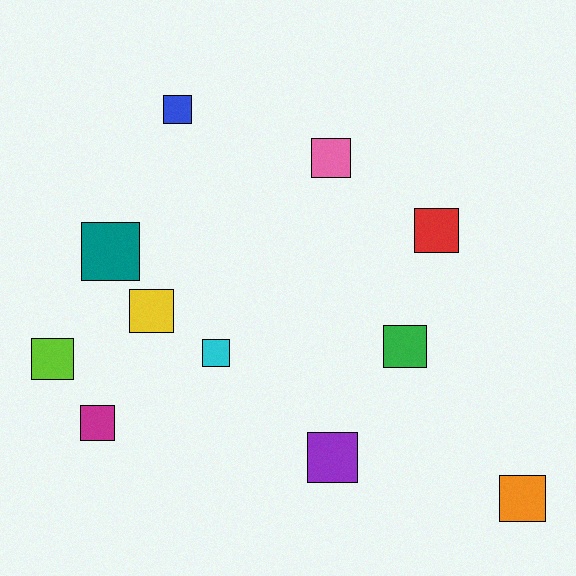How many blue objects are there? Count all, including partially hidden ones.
There is 1 blue object.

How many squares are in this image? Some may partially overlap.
There are 11 squares.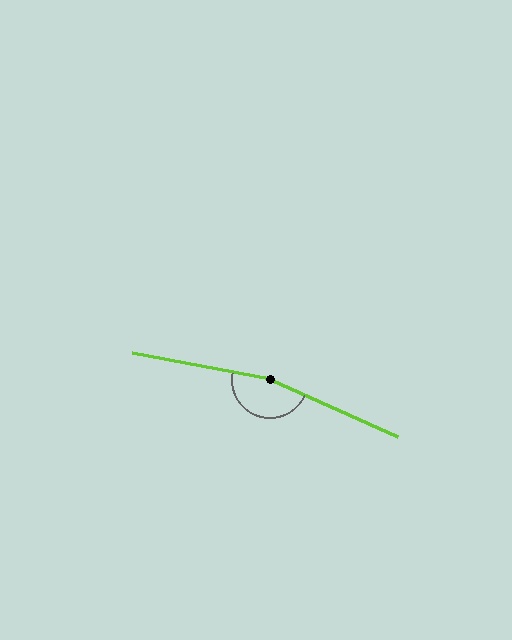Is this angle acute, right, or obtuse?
It is obtuse.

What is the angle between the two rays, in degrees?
Approximately 167 degrees.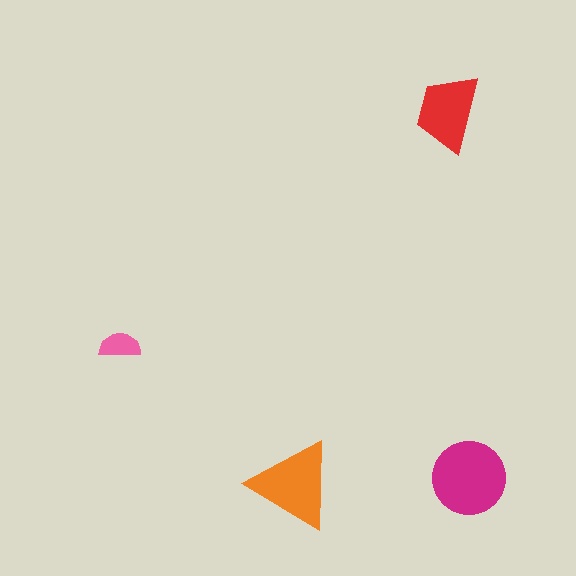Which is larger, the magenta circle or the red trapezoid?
The magenta circle.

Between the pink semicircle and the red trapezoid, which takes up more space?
The red trapezoid.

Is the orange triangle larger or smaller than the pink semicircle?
Larger.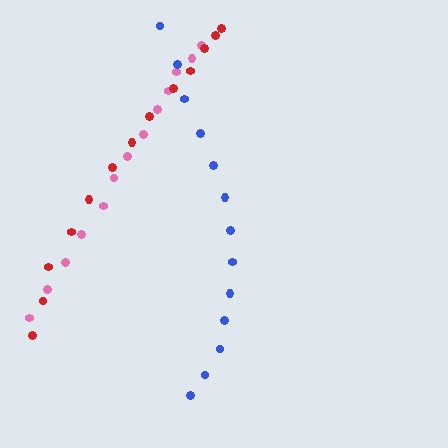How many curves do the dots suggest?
There are 3 distinct paths.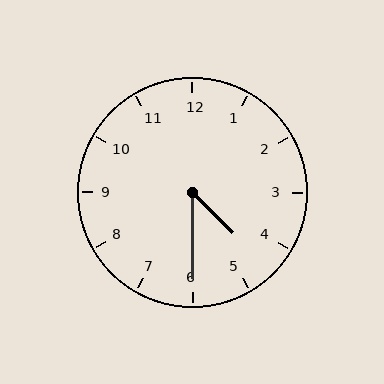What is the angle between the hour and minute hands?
Approximately 45 degrees.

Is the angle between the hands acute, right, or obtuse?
It is acute.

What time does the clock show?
4:30.